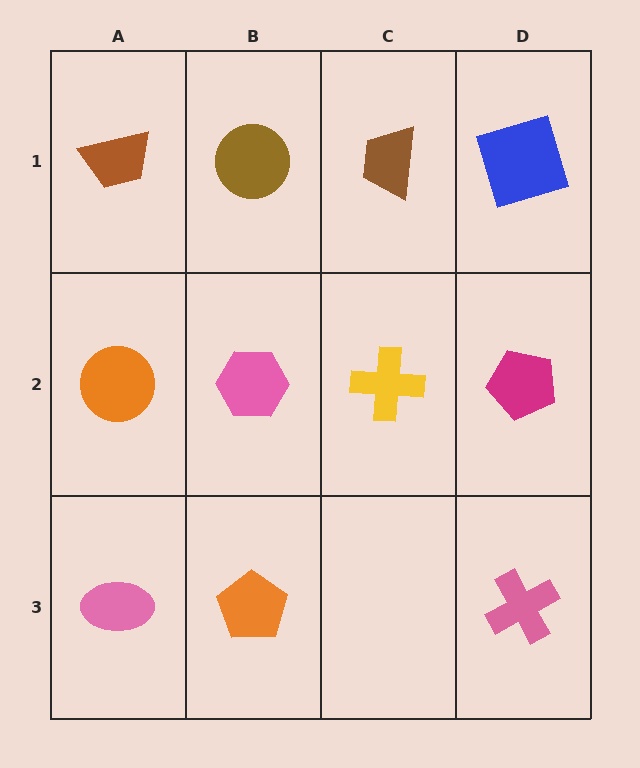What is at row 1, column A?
A brown trapezoid.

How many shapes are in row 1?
4 shapes.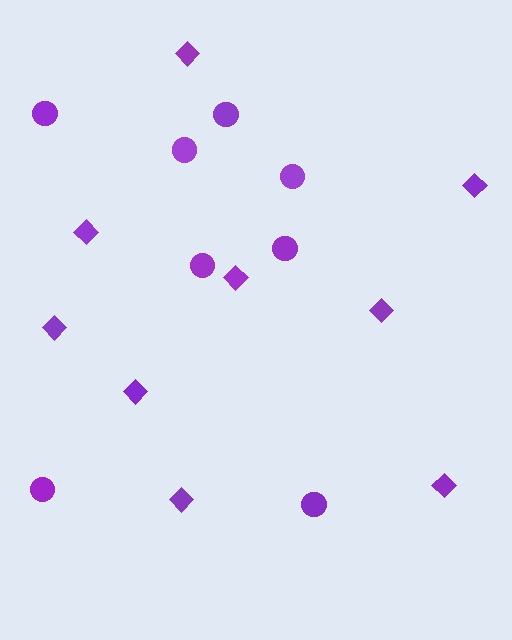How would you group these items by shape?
There are 2 groups: one group of circles (8) and one group of diamonds (9).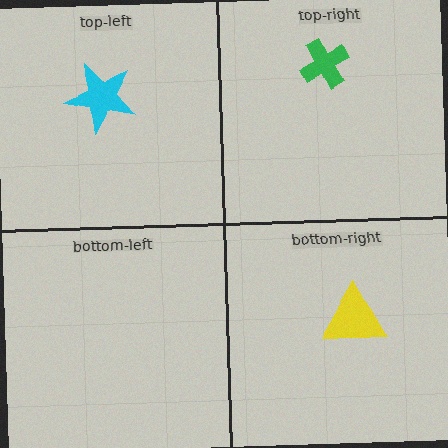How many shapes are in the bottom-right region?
1.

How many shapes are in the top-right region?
1.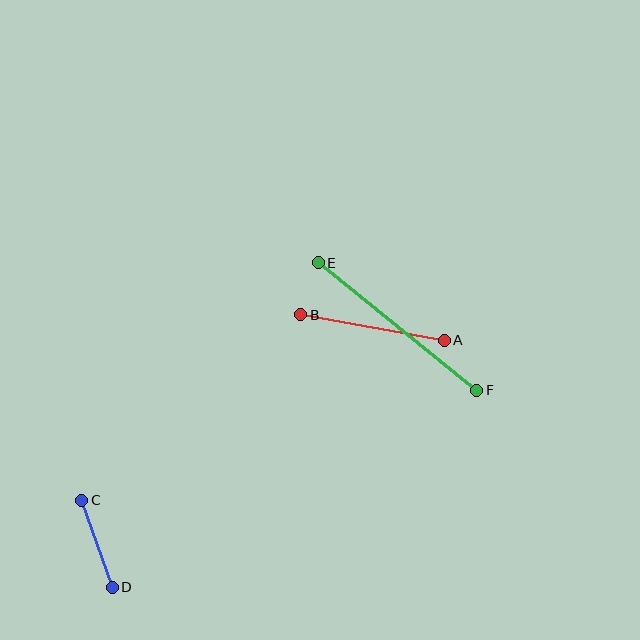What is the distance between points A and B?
The distance is approximately 146 pixels.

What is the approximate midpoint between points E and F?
The midpoint is at approximately (397, 327) pixels.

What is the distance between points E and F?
The distance is approximately 203 pixels.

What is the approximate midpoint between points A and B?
The midpoint is at approximately (373, 328) pixels.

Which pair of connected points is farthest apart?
Points E and F are farthest apart.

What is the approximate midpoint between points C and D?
The midpoint is at approximately (97, 544) pixels.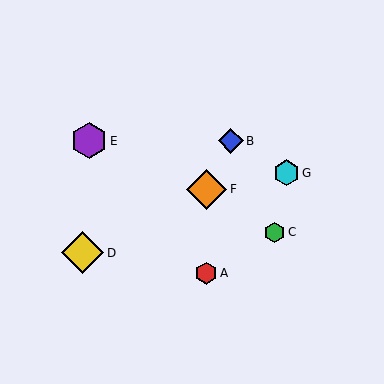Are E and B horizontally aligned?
Yes, both are at y≈141.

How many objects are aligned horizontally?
2 objects (B, E) are aligned horizontally.